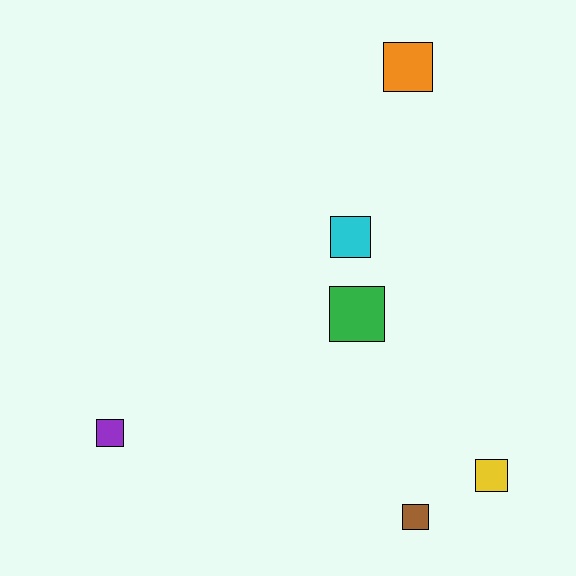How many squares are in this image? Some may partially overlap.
There are 6 squares.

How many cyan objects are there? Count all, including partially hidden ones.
There is 1 cyan object.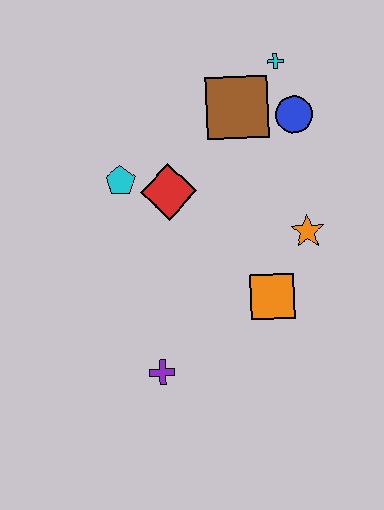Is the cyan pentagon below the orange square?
No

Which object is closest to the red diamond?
The cyan pentagon is closest to the red diamond.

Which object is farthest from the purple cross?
The cyan cross is farthest from the purple cross.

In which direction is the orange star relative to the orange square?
The orange star is above the orange square.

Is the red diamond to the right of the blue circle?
No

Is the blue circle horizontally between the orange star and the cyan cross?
Yes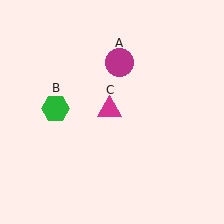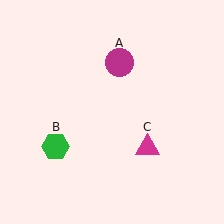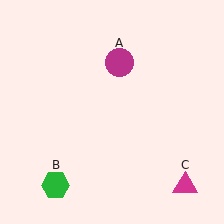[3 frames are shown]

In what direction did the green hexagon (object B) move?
The green hexagon (object B) moved down.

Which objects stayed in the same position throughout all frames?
Magenta circle (object A) remained stationary.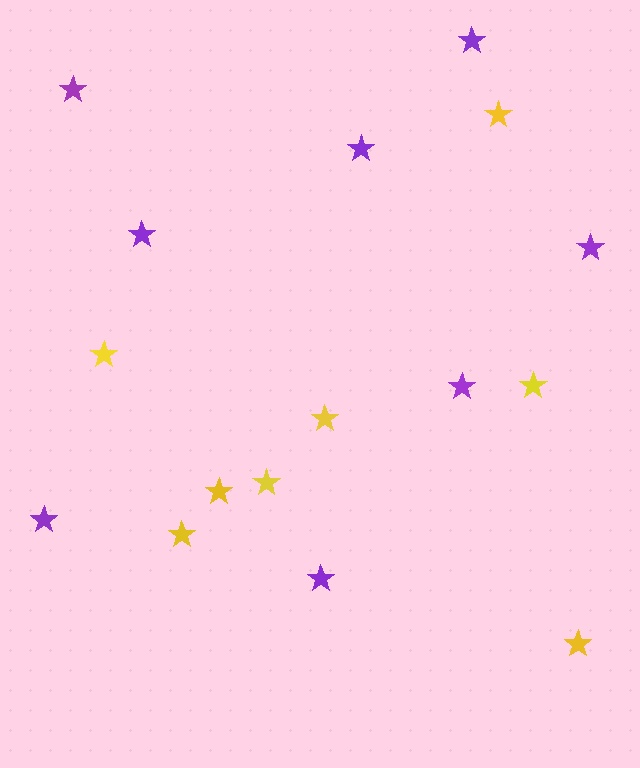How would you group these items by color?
There are 2 groups: one group of purple stars (8) and one group of yellow stars (8).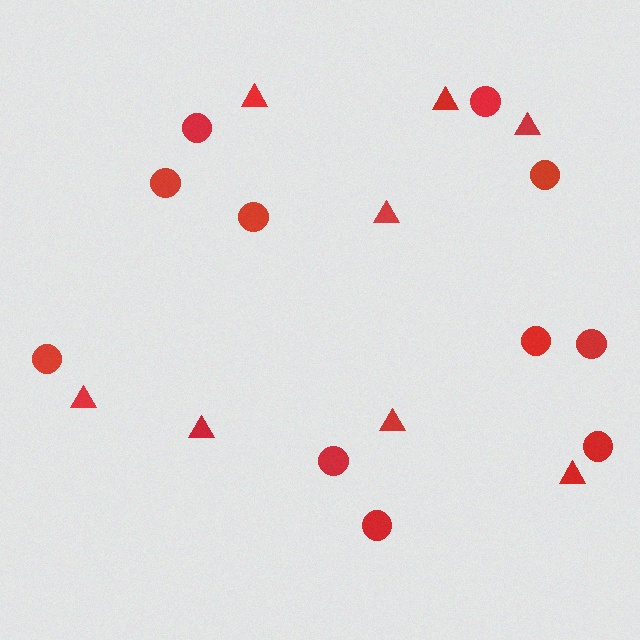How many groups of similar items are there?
There are 2 groups: one group of triangles (8) and one group of circles (11).